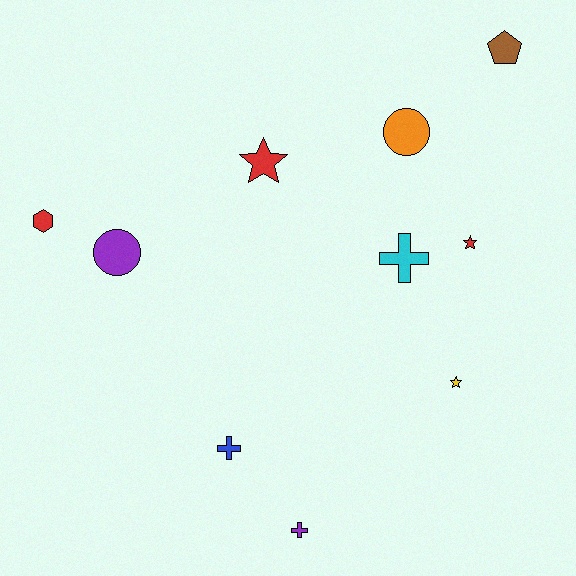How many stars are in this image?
There are 3 stars.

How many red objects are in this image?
There are 3 red objects.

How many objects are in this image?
There are 10 objects.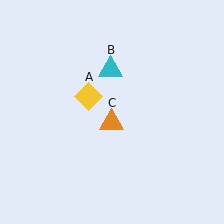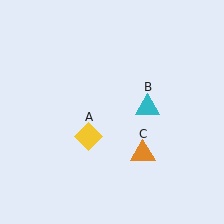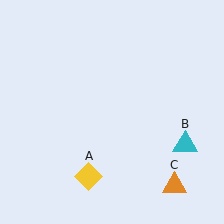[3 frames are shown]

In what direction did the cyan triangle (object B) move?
The cyan triangle (object B) moved down and to the right.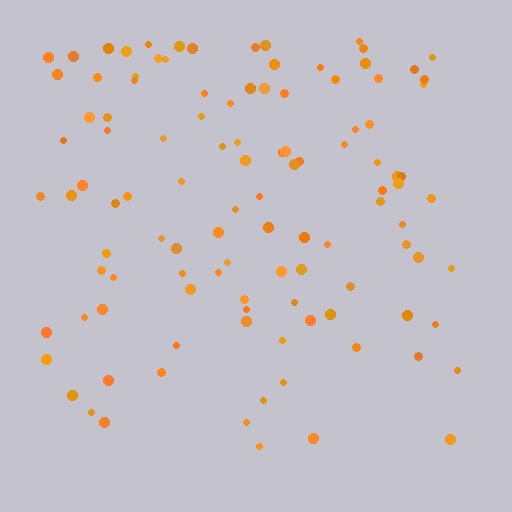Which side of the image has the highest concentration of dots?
The top.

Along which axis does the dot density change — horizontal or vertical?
Vertical.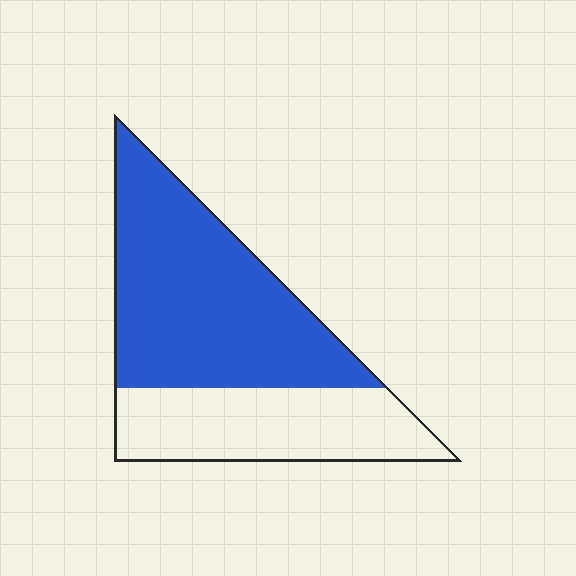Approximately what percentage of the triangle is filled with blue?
Approximately 60%.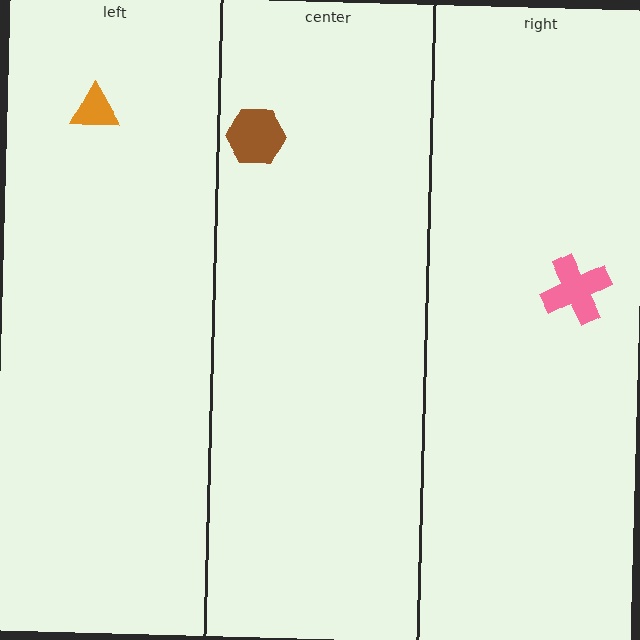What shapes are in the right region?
The pink cross.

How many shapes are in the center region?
1.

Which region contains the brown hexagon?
The center region.